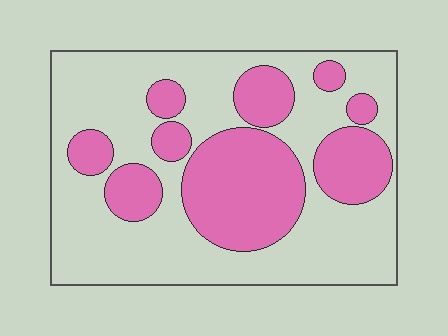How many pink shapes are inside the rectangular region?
9.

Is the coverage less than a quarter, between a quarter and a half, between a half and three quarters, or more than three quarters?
Between a quarter and a half.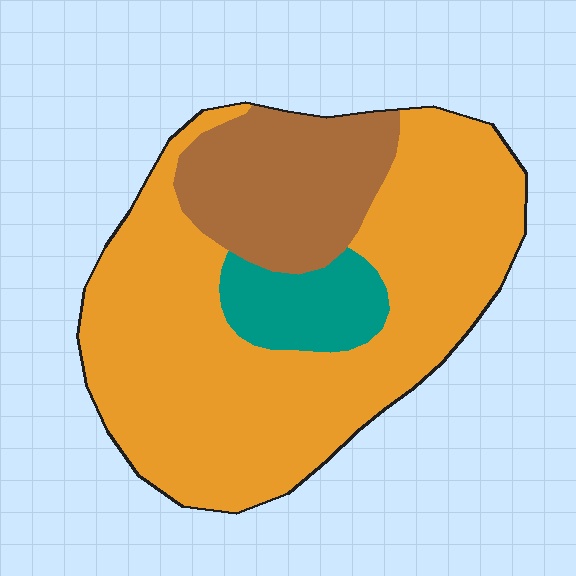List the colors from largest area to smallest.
From largest to smallest: orange, brown, teal.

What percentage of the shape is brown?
Brown covers 21% of the shape.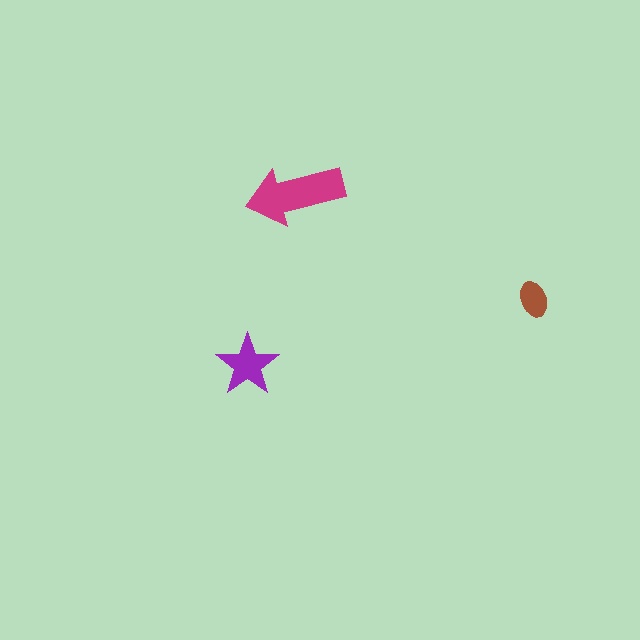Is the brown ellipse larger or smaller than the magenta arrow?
Smaller.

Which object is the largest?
The magenta arrow.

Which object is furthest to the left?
The purple star is leftmost.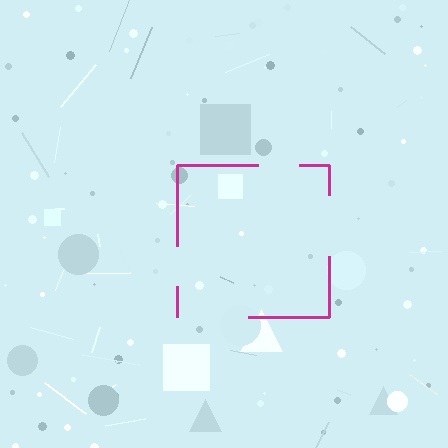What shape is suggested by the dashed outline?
The dashed outline suggests a square.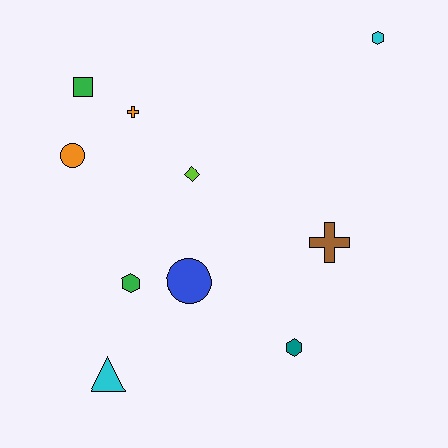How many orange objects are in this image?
There are 2 orange objects.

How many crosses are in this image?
There are 2 crosses.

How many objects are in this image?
There are 10 objects.